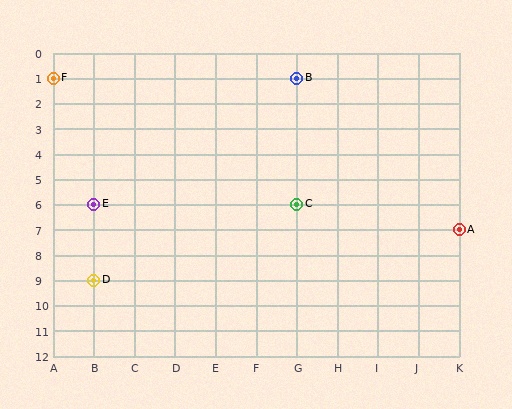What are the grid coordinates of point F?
Point F is at grid coordinates (A, 1).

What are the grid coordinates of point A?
Point A is at grid coordinates (K, 7).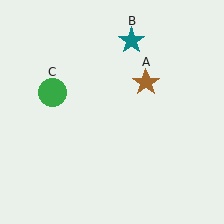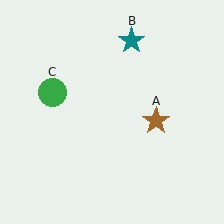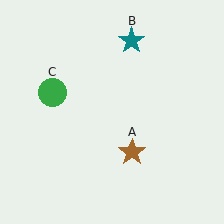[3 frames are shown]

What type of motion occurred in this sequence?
The brown star (object A) rotated clockwise around the center of the scene.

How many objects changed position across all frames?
1 object changed position: brown star (object A).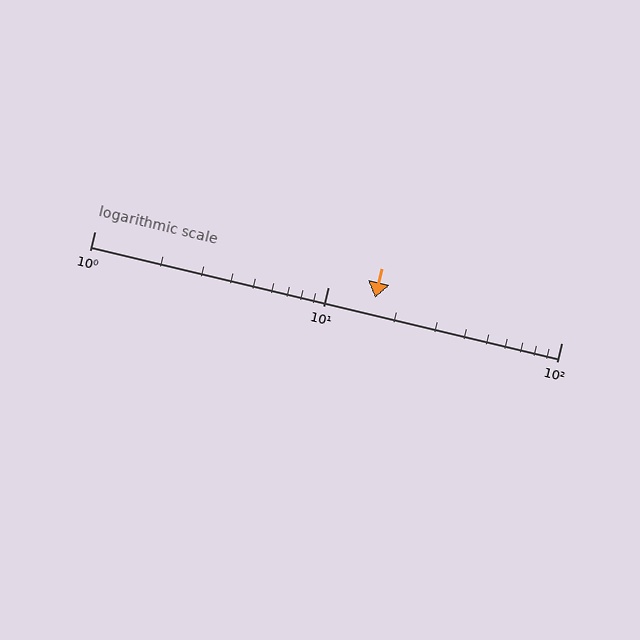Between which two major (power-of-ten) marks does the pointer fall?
The pointer is between 10 and 100.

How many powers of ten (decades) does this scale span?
The scale spans 2 decades, from 1 to 100.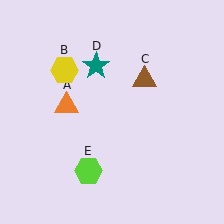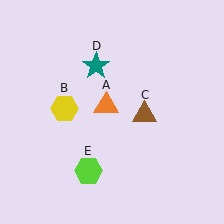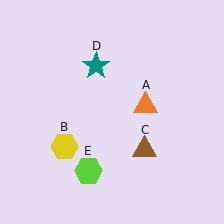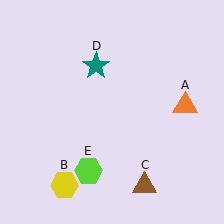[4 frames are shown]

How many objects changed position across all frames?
3 objects changed position: orange triangle (object A), yellow hexagon (object B), brown triangle (object C).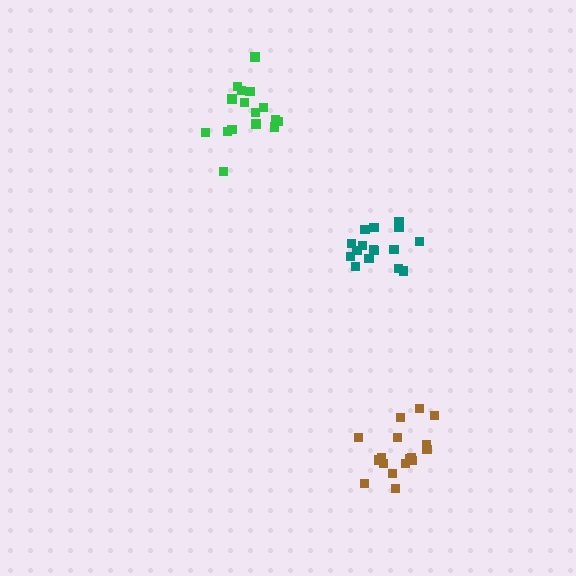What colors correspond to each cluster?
The clusters are colored: teal, green, brown.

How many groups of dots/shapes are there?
There are 3 groups.